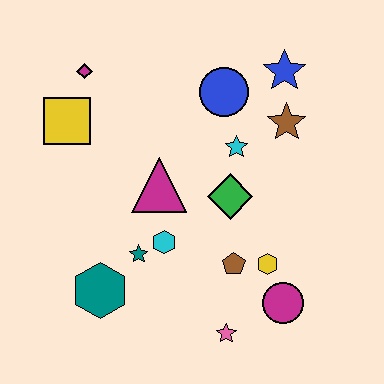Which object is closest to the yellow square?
The magenta diamond is closest to the yellow square.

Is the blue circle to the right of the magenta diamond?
Yes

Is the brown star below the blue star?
Yes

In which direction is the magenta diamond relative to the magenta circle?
The magenta diamond is above the magenta circle.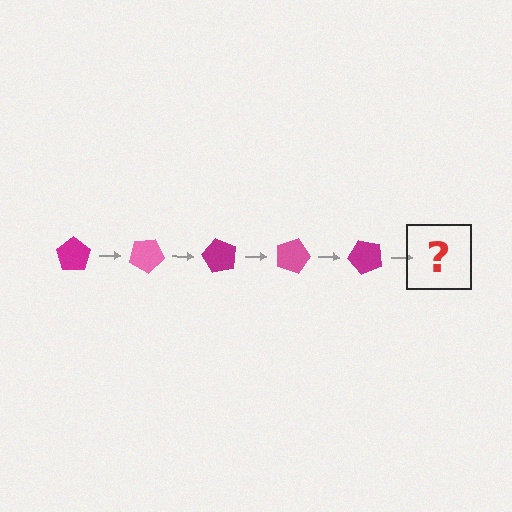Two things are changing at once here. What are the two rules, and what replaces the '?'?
The two rules are that it rotates 30 degrees each step and the color cycles through magenta and pink. The '?' should be a pink pentagon, rotated 150 degrees from the start.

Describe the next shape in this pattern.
It should be a pink pentagon, rotated 150 degrees from the start.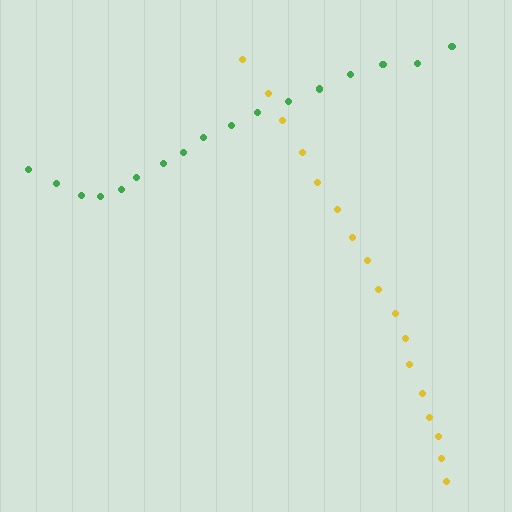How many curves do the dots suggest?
There are 2 distinct paths.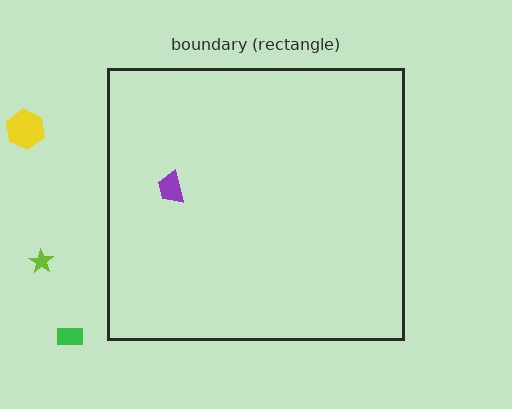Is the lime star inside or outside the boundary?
Outside.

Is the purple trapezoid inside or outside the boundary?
Inside.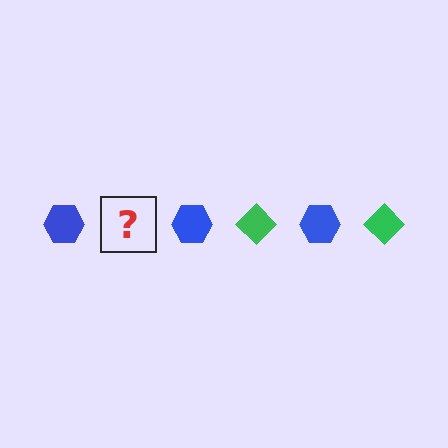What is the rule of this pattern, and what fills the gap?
The rule is that the pattern alternates between blue hexagon and green diamond. The gap should be filled with a green diamond.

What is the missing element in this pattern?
The missing element is a green diamond.